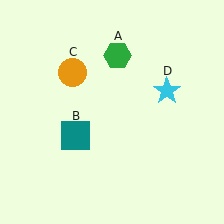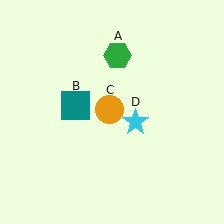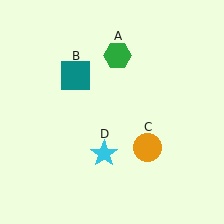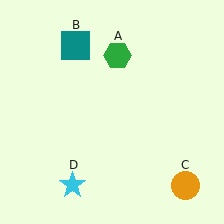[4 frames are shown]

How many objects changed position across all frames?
3 objects changed position: teal square (object B), orange circle (object C), cyan star (object D).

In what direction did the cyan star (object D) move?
The cyan star (object D) moved down and to the left.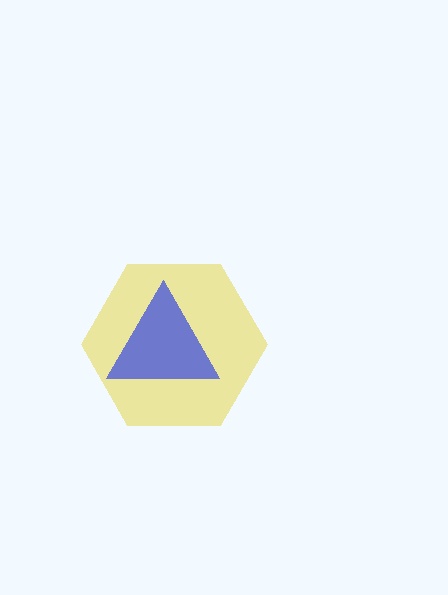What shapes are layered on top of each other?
The layered shapes are: a yellow hexagon, a blue triangle.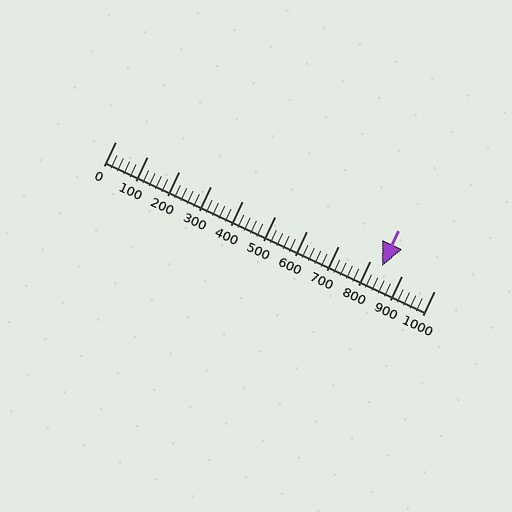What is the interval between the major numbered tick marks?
The major tick marks are spaced 100 units apart.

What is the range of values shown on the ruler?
The ruler shows values from 0 to 1000.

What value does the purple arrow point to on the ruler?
The purple arrow points to approximately 836.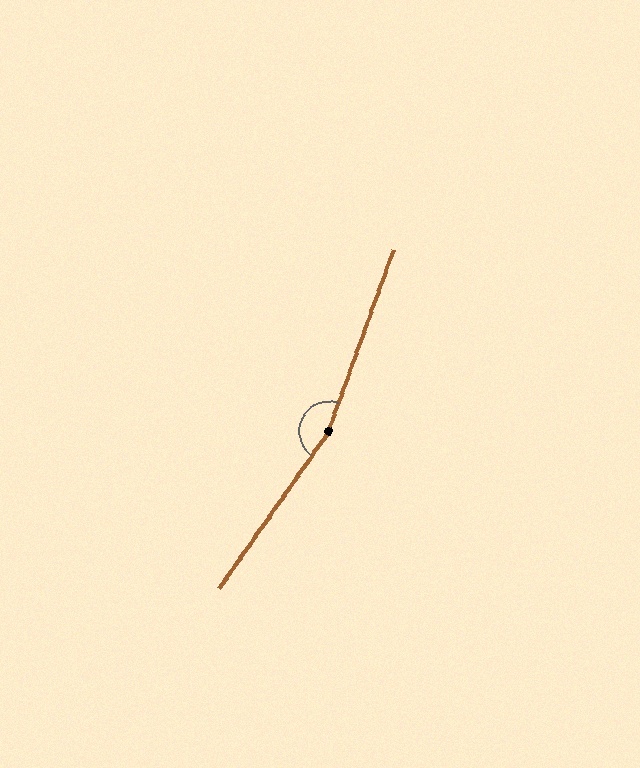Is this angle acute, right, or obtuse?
It is obtuse.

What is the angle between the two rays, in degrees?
Approximately 165 degrees.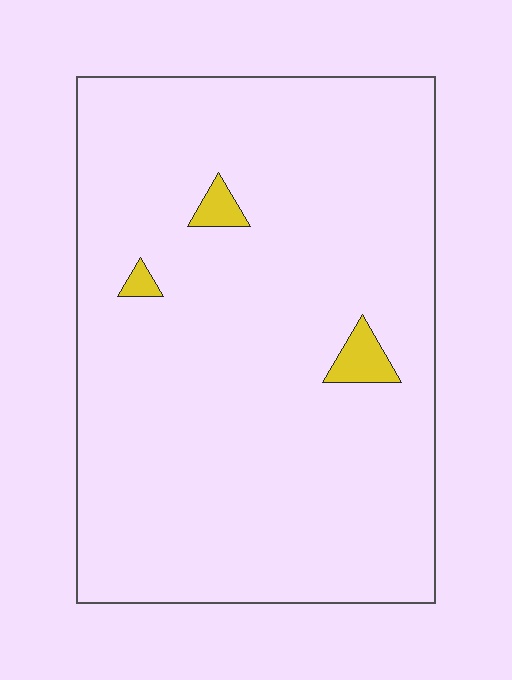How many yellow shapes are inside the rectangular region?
3.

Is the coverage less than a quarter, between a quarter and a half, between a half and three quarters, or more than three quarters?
Less than a quarter.